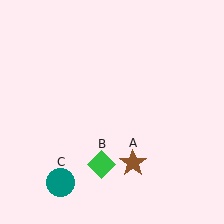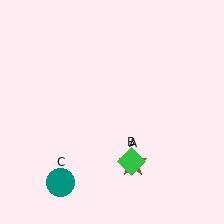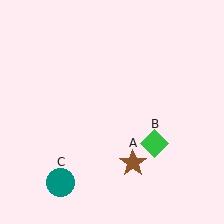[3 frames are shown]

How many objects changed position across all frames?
1 object changed position: green diamond (object B).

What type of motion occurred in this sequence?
The green diamond (object B) rotated counterclockwise around the center of the scene.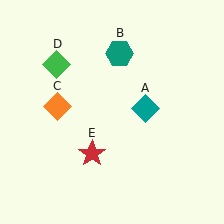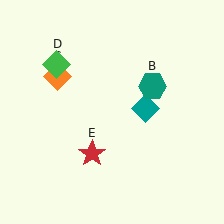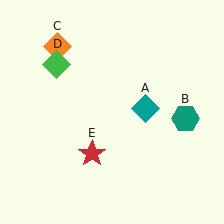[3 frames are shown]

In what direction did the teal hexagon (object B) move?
The teal hexagon (object B) moved down and to the right.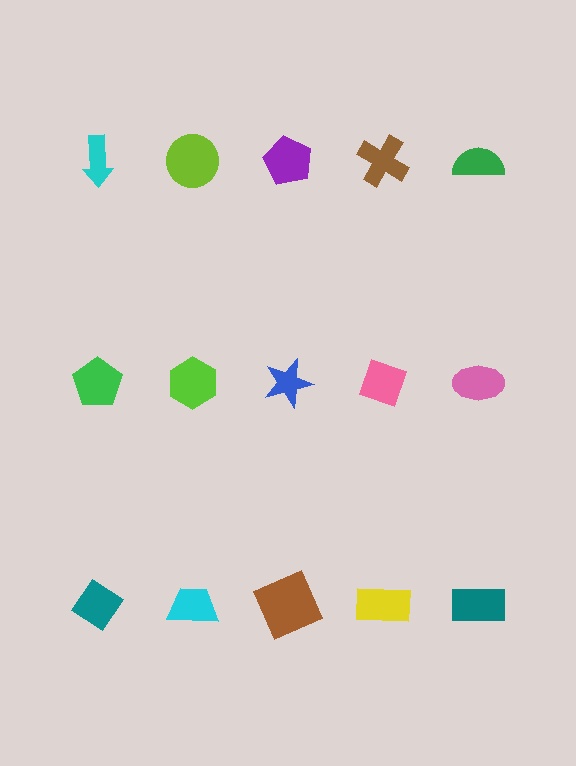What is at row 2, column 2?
A lime hexagon.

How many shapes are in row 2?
5 shapes.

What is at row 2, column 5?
A pink ellipse.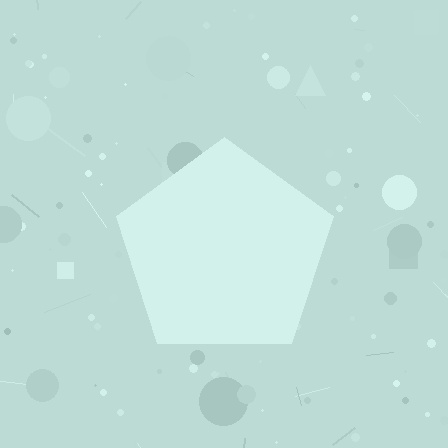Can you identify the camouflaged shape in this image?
The camouflaged shape is a pentagon.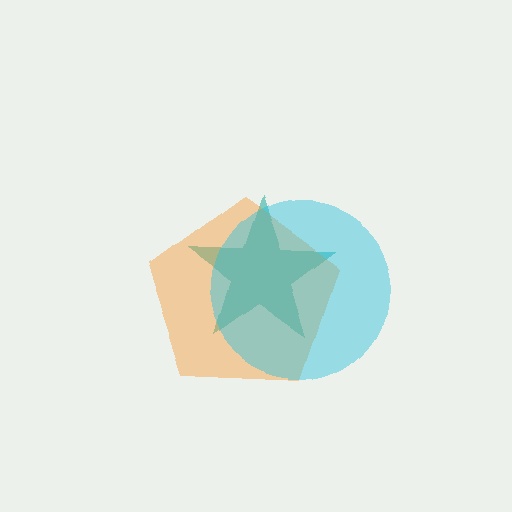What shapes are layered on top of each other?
The layered shapes are: a teal star, an orange pentagon, a cyan circle.